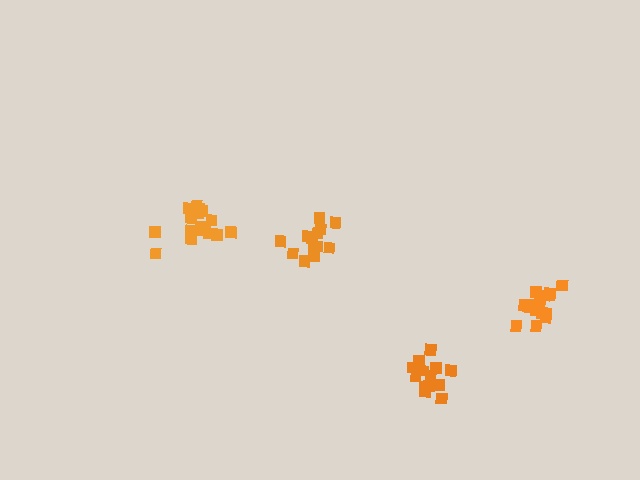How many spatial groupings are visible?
There are 4 spatial groupings.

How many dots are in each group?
Group 1: 13 dots, Group 2: 16 dots, Group 3: 13 dots, Group 4: 19 dots (61 total).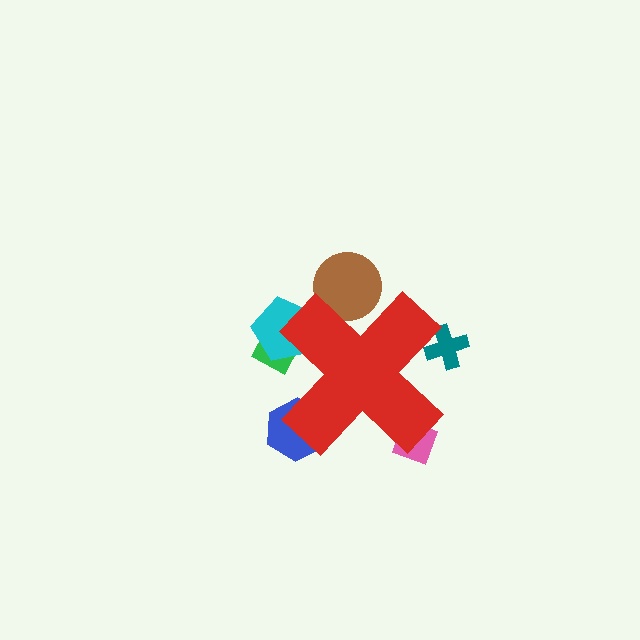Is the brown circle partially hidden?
Yes, the brown circle is partially hidden behind the red cross.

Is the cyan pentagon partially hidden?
Yes, the cyan pentagon is partially hidden behind the red cross.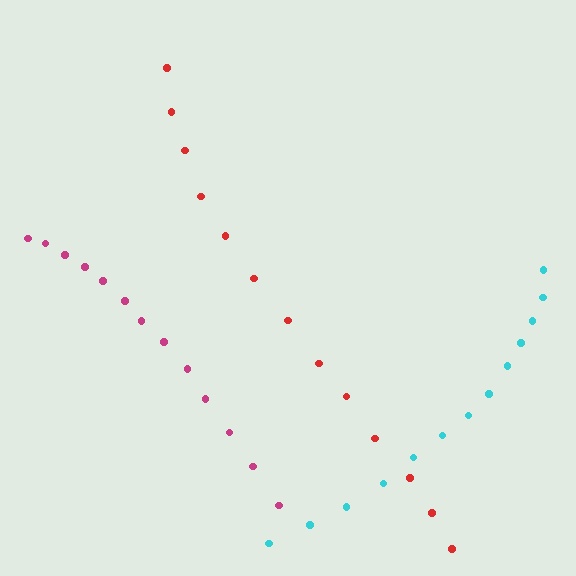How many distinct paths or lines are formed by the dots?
There are 3 distinct paths.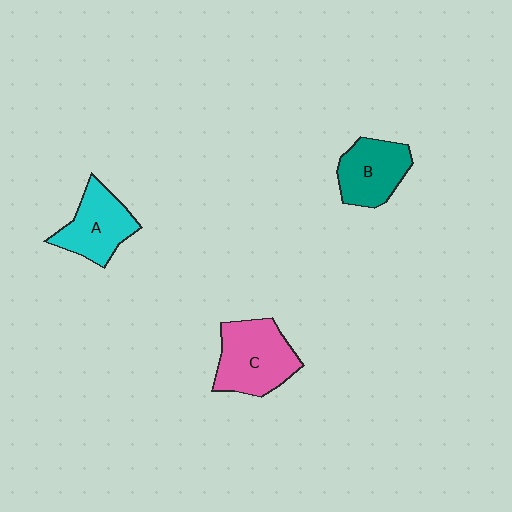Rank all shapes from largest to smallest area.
From largest to smallest: C (pink), A (cyan), B (teal).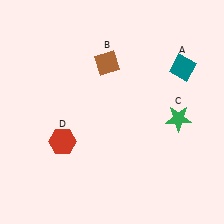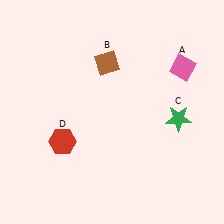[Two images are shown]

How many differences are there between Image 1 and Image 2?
There is 1 difference between the two images.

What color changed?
The diamond (A) changed from teal in Image 1 to pink in Image 2.